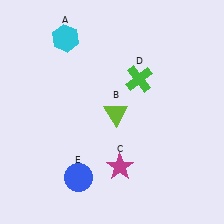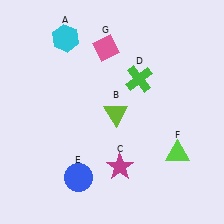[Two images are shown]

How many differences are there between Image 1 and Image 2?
There are 2 differences between the two images.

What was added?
A lime triangle (F), a pink diamond (G) were added in Image 2.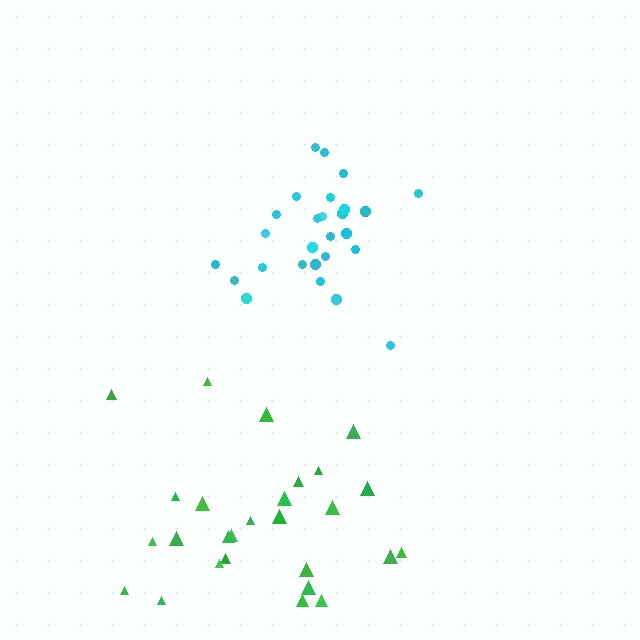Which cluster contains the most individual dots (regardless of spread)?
Cyan (27).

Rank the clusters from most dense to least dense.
cyan, green.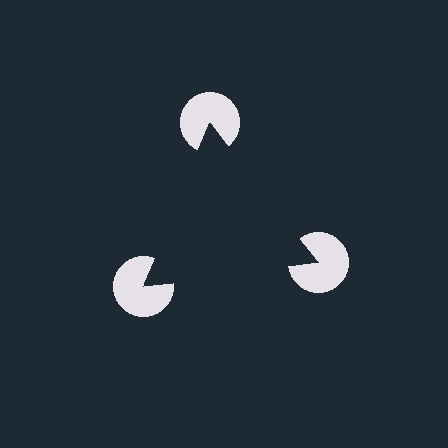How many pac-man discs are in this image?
There are 3 — one at each vertex of the illusory triangle.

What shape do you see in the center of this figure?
An illusory triangle — its edges are inferred from the aligned wedge cuts in the pac-man discs, not physically drawn.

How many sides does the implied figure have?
3 sides.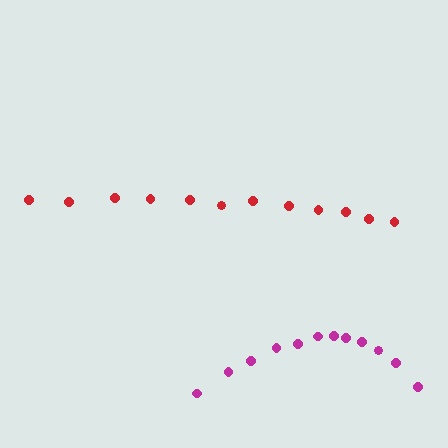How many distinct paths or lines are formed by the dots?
There are 2 distinct paths.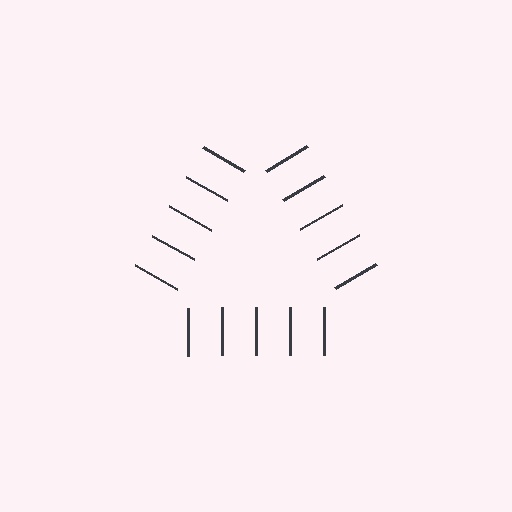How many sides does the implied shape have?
3 sides — the line-ends trace a triangle.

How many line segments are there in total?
15 — 5 along each of the 3 edges.